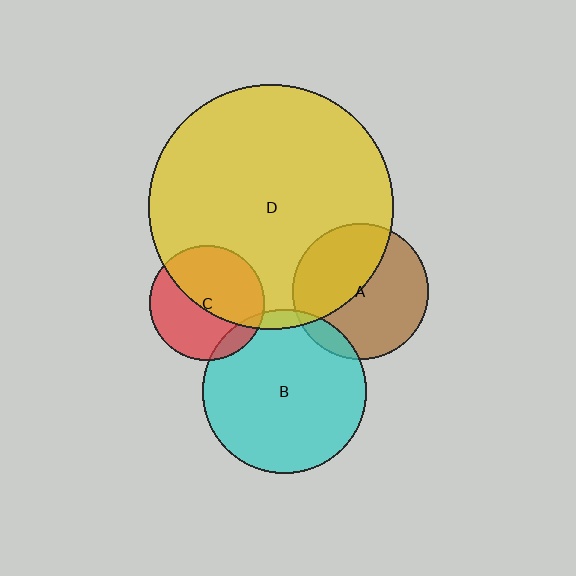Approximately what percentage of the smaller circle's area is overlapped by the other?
Approximately 45%.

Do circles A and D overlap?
Yes.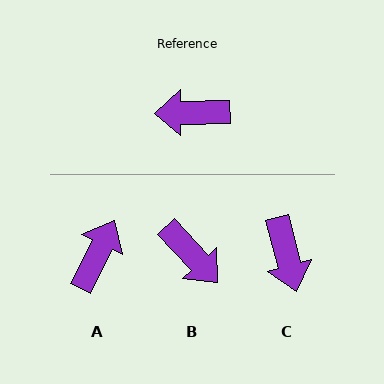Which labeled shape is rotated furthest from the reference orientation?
B, about 131 degrees away.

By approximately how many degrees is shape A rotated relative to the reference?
Approximately 117 degrees clockwise.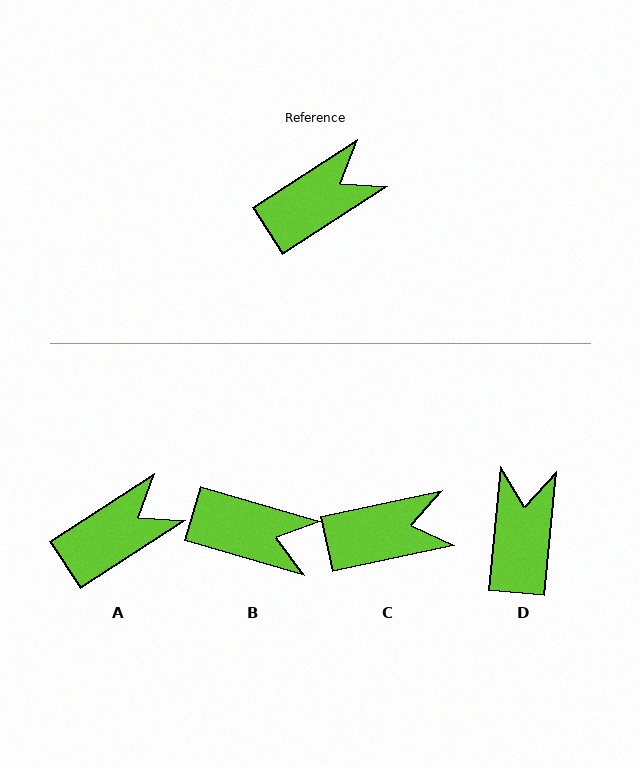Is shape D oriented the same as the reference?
No, it is off by about 52 degrees.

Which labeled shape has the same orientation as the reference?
A.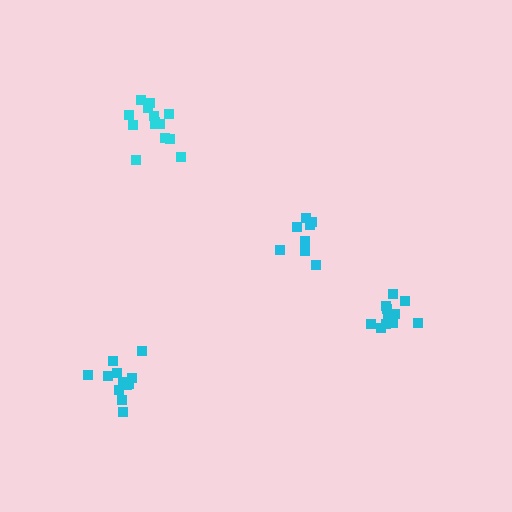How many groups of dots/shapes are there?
There are 4 groups.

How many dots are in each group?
Group 1: 14 dots, Group 2: 11 dots, Group 3: 9 dots, Group 4: 12 dots (46 total).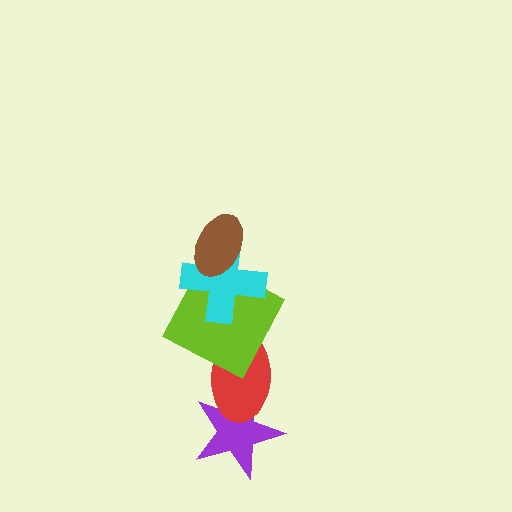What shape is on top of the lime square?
The cyan cross is on top of the lime square.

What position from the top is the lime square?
The lime square is 3rd from the top.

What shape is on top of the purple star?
The red ellipse is on top of the purple star.